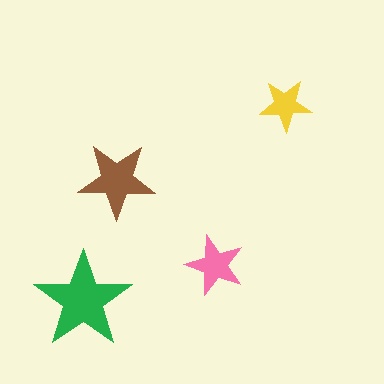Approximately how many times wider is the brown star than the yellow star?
About 1.5 times wider.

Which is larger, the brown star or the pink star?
The brown one.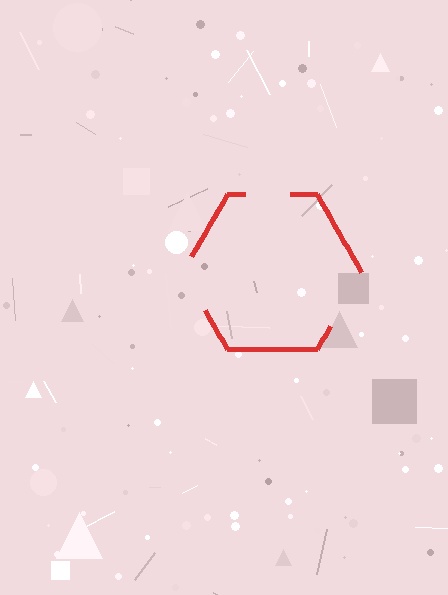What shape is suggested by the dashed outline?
The dashed outline suggests a hexagon.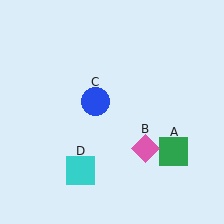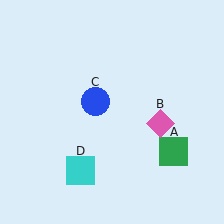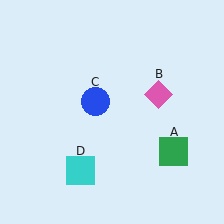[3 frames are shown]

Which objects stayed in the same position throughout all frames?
Green square (object A) and blue circle (object C) and cyan square (object D) remained stationary.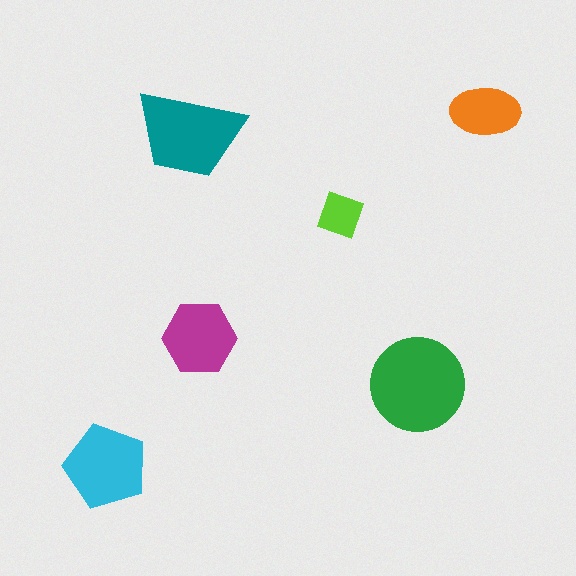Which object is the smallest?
The lime square.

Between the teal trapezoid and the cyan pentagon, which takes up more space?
The teal trapezoid.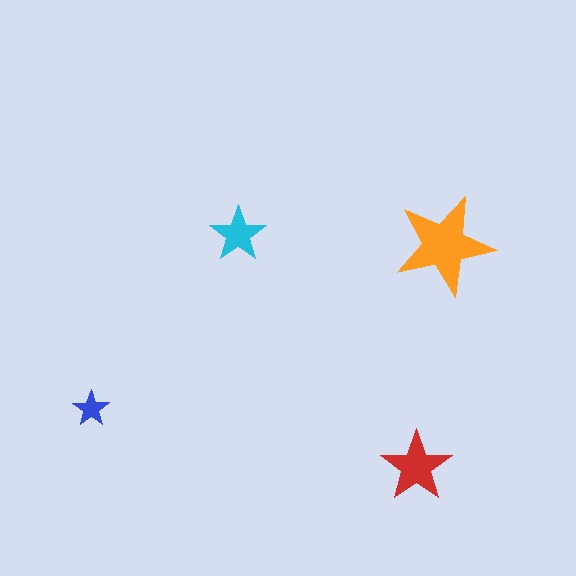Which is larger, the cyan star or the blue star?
The cyan one.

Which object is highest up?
The cyan star is topmost.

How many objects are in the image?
There are 4 objects in the image.